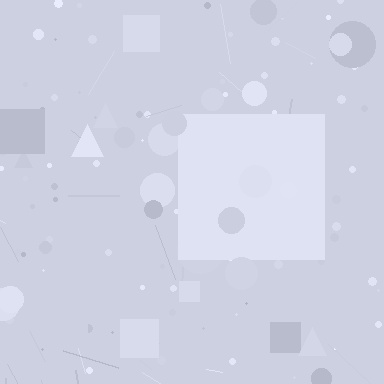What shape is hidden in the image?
A square is hidden in the image.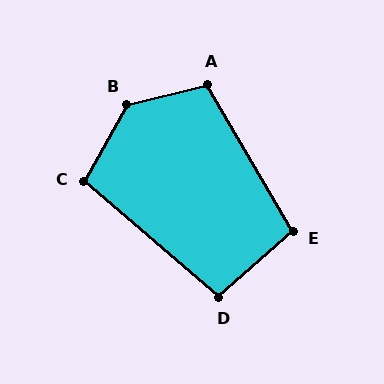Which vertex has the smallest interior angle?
D, at approximately 98 degrees.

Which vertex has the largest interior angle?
B, at approximately 134 degrees.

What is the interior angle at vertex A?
Approximately 106 degrees (obtuse).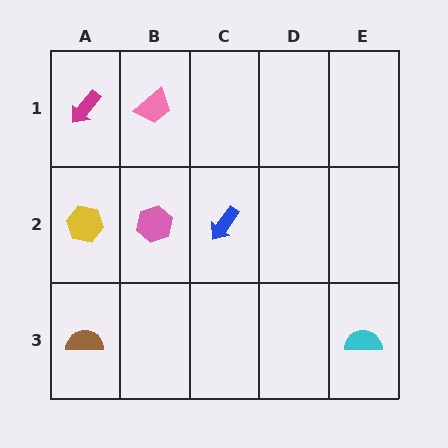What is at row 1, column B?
A pink trapezoid.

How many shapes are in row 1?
2 shapes.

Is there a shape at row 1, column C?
No, that cell is empty.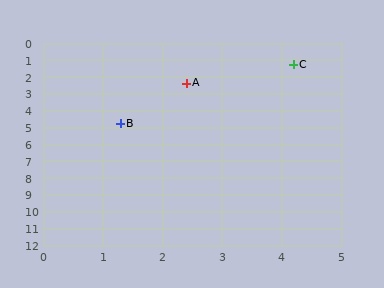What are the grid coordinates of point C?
Point C is at approximately (4.2, 1.3).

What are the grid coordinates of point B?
Point B is at approximately (1.3, 4.8).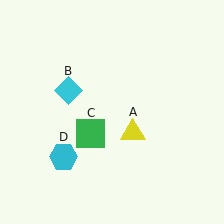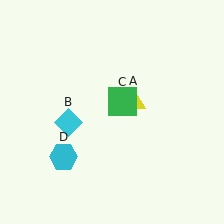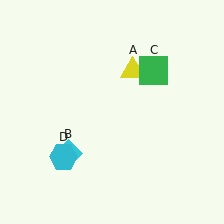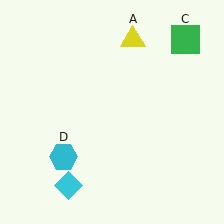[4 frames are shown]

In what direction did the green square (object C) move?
The green square (object C) moved up and to the right.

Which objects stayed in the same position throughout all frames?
Cyan hexagon (object D) remained stationary.